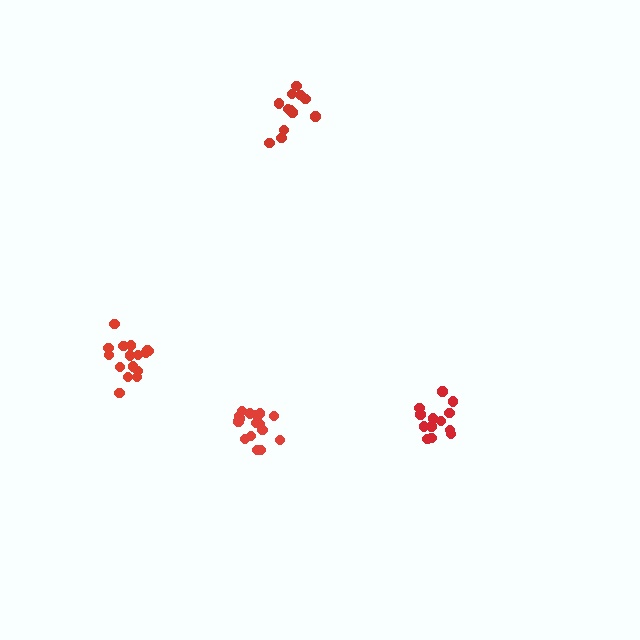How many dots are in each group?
Group 1: 13 dots, Group 2: 16 dots, Group 3: 16 dots, Group 4: 12 dots (57 total).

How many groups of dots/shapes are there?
There are 4 groups.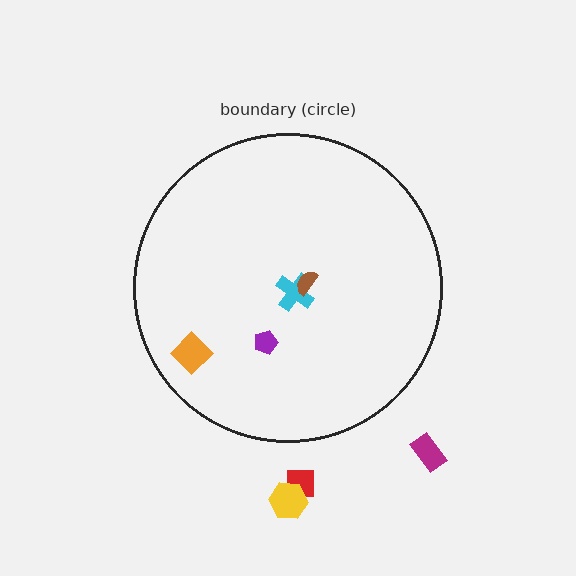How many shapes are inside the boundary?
4 inside, 3 outside.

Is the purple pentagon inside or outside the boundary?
Inside.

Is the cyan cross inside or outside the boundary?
Inside.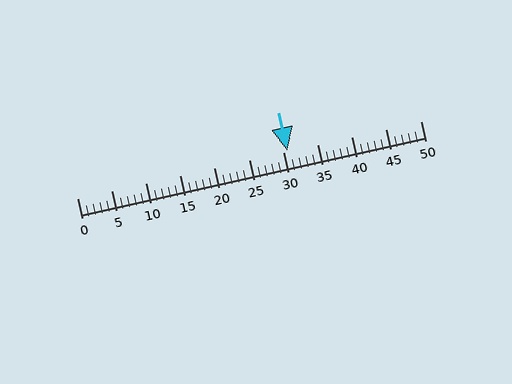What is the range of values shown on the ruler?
The ruler shows values from 0 to 50.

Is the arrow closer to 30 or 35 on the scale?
The arrow is closer to 30.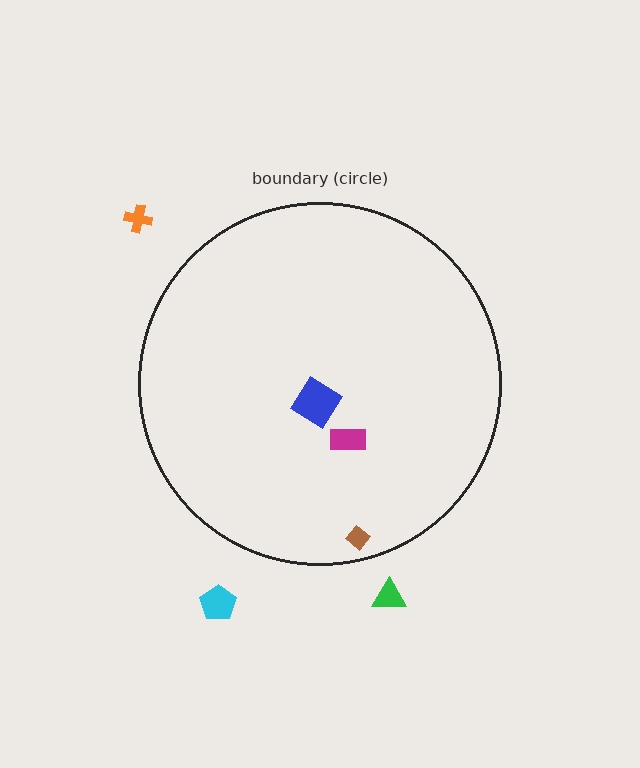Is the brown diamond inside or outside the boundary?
Inside.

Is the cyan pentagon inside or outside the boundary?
Outside.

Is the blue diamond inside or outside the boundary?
Inside.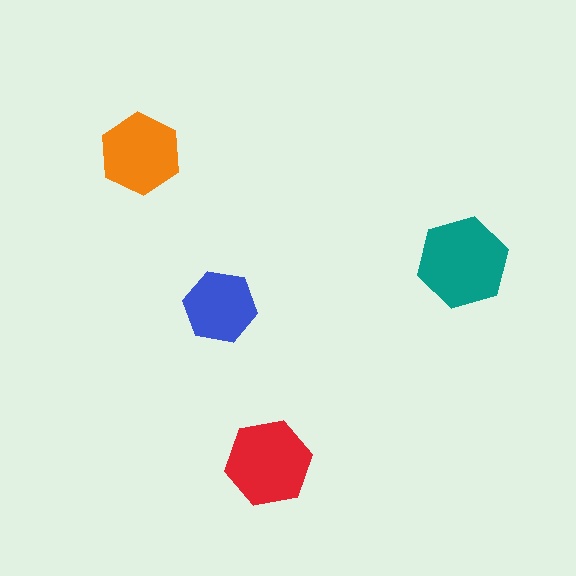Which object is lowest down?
The red hexagon is bottommost.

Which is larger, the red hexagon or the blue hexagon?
The red one.